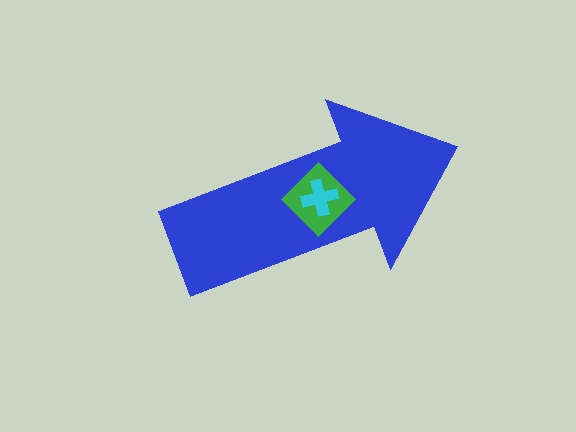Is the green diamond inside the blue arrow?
Yes.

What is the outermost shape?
The blue arrow.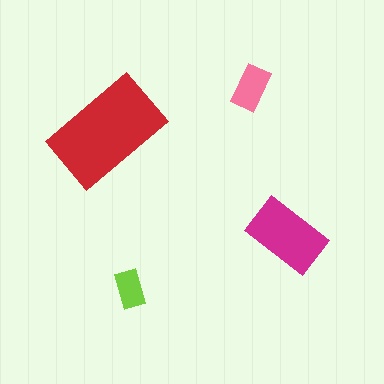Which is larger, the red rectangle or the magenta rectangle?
The red one.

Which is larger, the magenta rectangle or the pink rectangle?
The magenta one.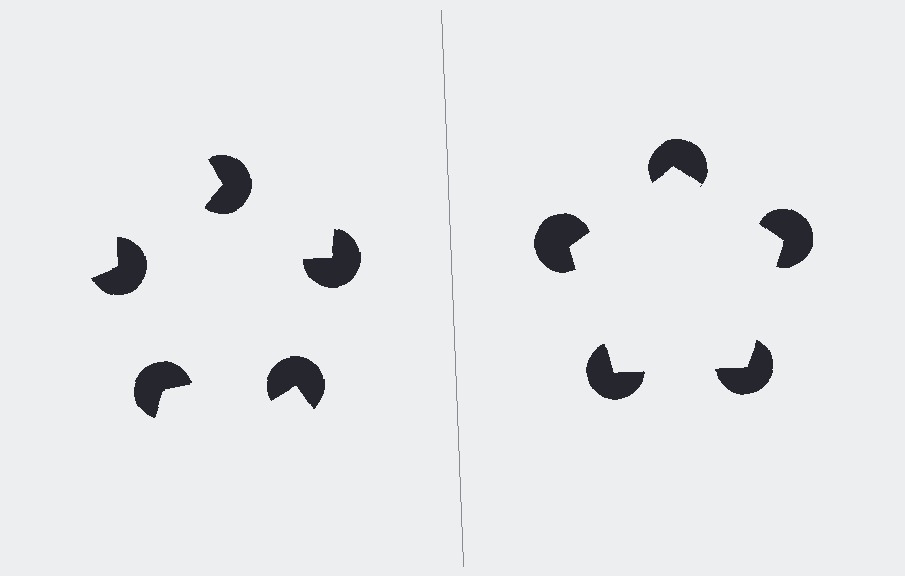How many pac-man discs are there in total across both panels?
10 — 5 on each side.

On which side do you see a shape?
An illusory pentagon appears on the right side. On the left side the wedge cuts are rotated, so no coherent shape forms.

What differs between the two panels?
The pac-man discs are positioned identically on both sides; only the wedge orientations differ. On the right they align to a pentagon; on the left they are misaligned.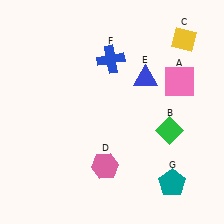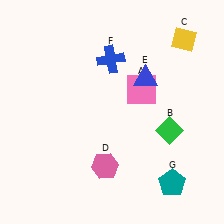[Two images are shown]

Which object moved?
The pink square (A) moved left.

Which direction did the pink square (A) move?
The pink square (A) moved left.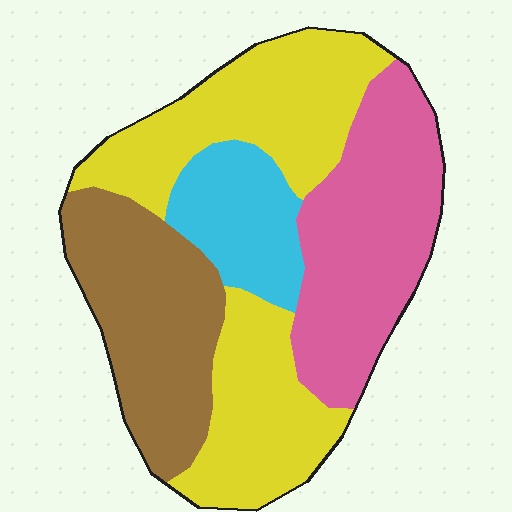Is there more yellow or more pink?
Yellow.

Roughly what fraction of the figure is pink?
Pink takes up about one quarter (1/4) of the figure.